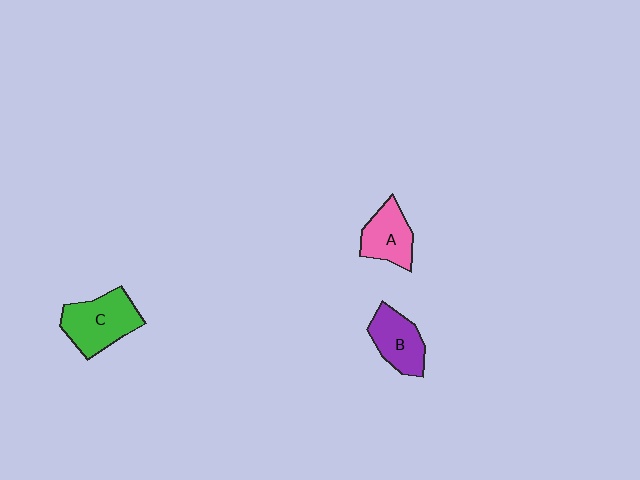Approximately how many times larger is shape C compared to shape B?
Approximately 1.3 times.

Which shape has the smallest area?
Shape A (pink).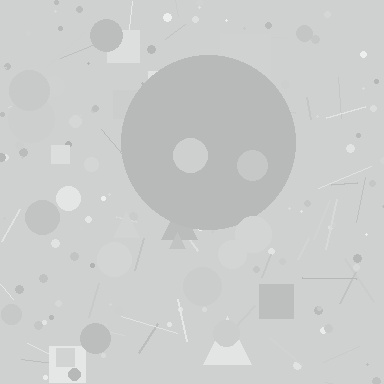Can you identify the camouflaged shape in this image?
The camouflaged shape is a circle.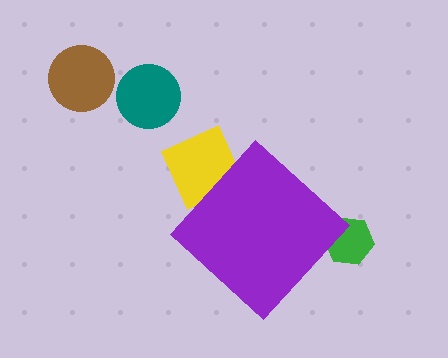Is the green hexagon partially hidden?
Yes, the green hexagon is partially hidden behind the purple diamond.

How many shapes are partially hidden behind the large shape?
2 shapes are partially hidden.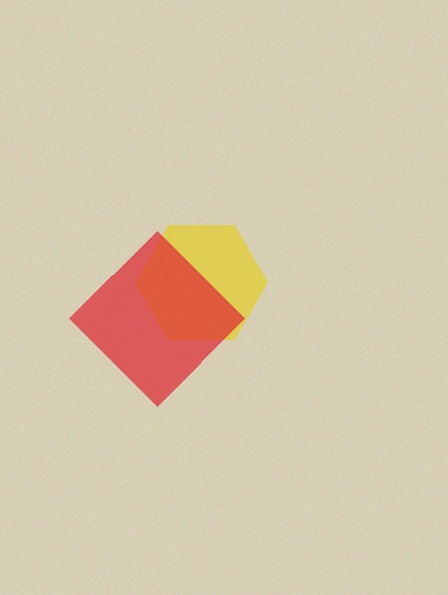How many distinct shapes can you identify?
There are 2 distinct shapes: a yellow hexagon, a red diamond.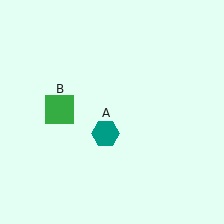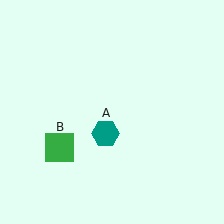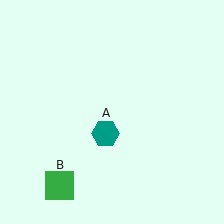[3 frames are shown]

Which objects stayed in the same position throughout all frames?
Teal hexagon (object A) remained stationary.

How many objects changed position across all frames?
1 object changed position: green square (object B).